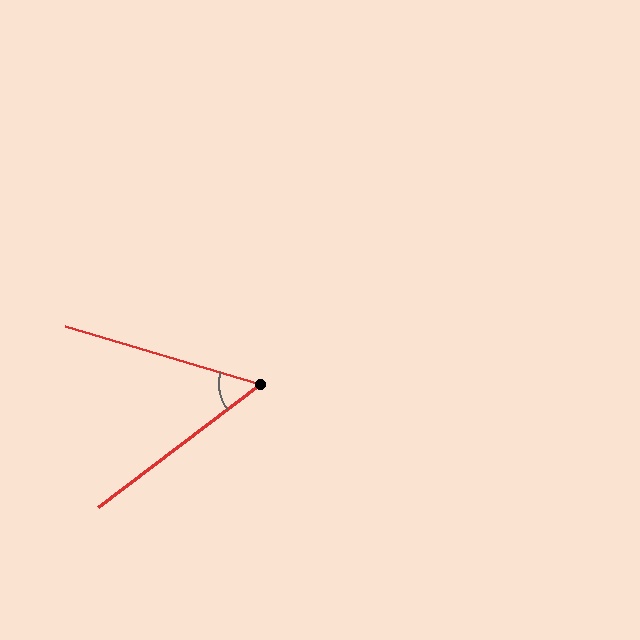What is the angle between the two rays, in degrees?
Approximately 54 degrees.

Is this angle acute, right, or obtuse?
It is acute.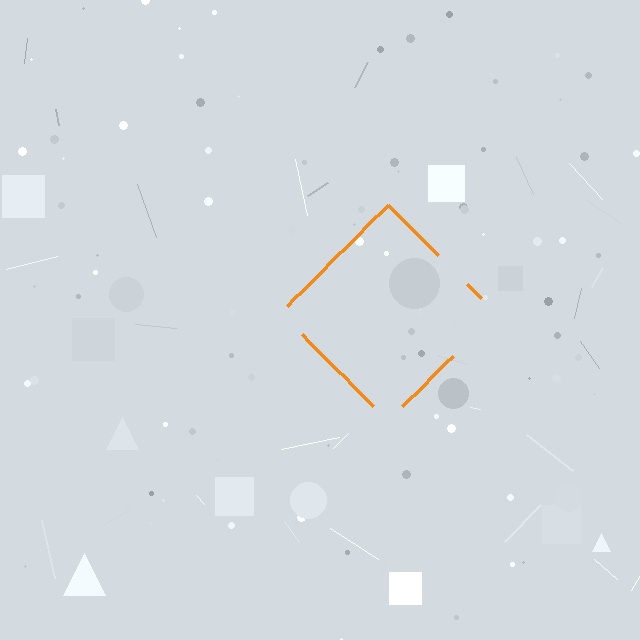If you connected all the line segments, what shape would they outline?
They would outline a diamond.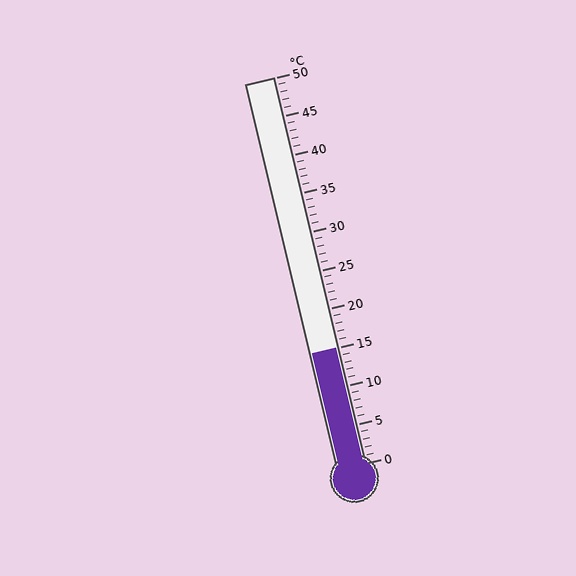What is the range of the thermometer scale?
The thermometer scale ranges from 0°C to 50°C.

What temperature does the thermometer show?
The thermometer shows approximately 15°C.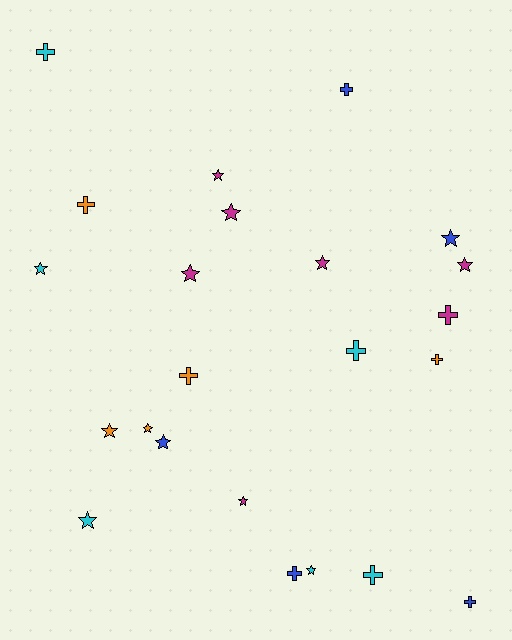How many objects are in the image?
There are 23 objects.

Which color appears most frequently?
Magenta, with 7 objects.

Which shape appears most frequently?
Star, with 13 objects.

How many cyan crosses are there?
There are 3 cyan crosses.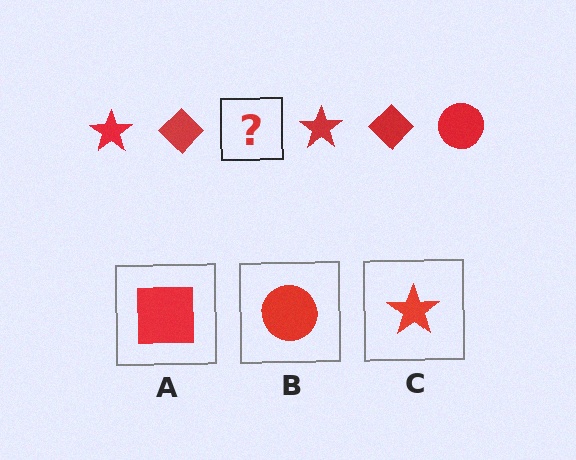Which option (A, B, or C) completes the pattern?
B.